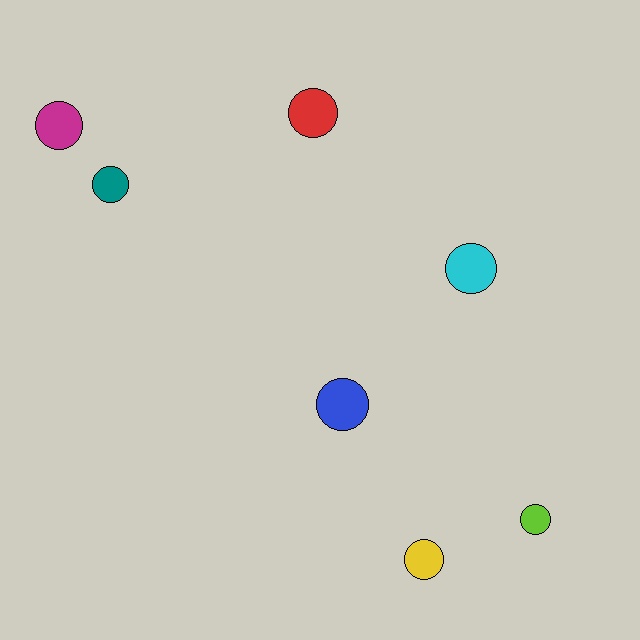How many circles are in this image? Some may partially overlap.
There are 7 circles.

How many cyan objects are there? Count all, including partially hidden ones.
There is 1 cyan object.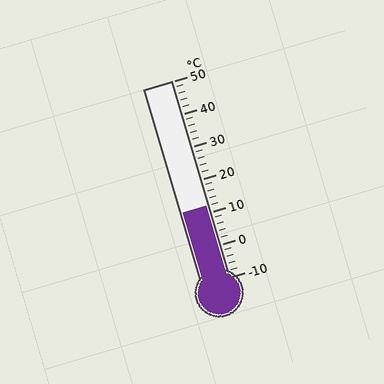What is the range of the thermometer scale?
The thermometer scale ranges from -10°C to 50°C.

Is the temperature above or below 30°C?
The temperature is below 30°C.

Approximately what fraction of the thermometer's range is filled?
The thermometer is filled to approximately 35% of its range.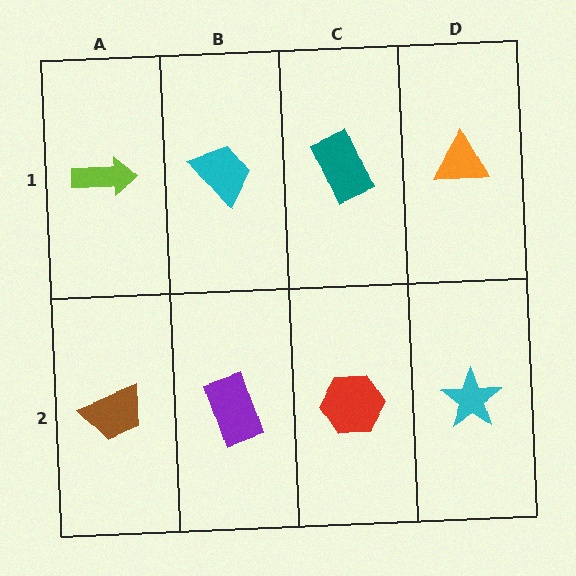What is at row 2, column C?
A red hexagon.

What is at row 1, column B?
A cyan trapezoid.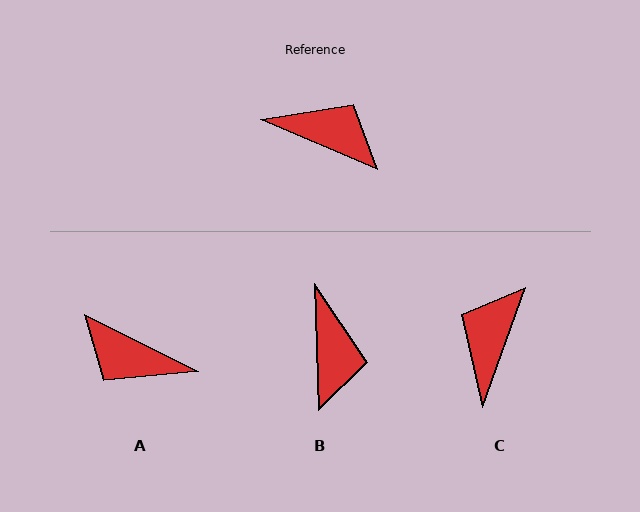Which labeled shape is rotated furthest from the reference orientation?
A, about 176 degrees away.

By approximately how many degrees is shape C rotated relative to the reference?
Approximately 93 degrees counter-clockwise.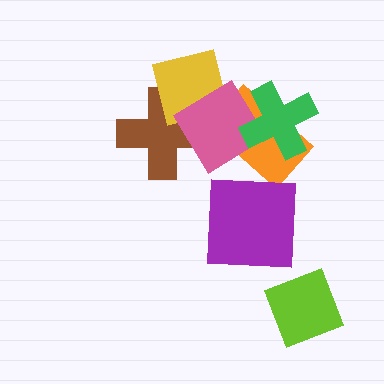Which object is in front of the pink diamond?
The green cross is in front of the pink diamond.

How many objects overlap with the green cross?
2 objects overlap with the green cross.